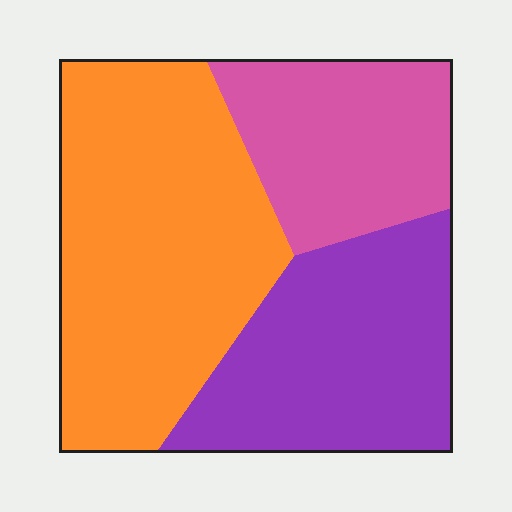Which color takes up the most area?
Orange, at roughly 45%.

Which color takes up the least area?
Pink, at roughly 25%.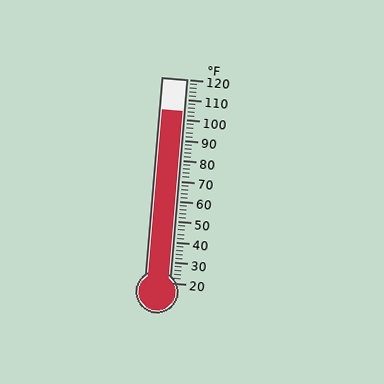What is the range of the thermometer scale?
The thermometer scale ranges from 20°F to 120°F.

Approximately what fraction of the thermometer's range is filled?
The thermometer is filled to approximately 85% of its range.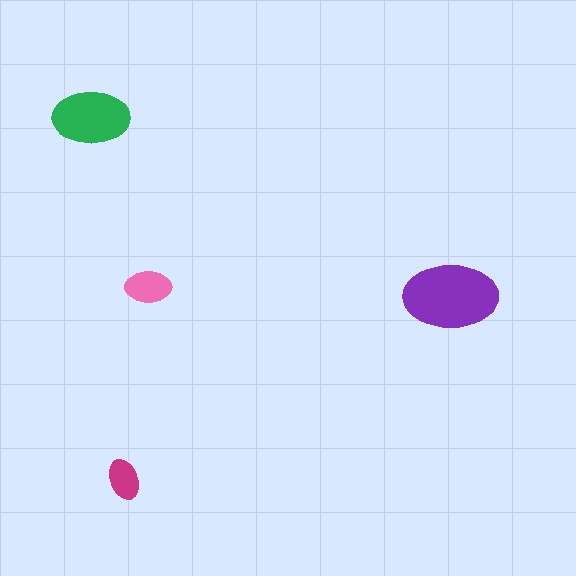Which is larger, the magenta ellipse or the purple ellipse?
The purple one.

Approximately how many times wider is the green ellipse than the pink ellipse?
About 1.5 times wider.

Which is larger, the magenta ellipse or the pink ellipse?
The pink one.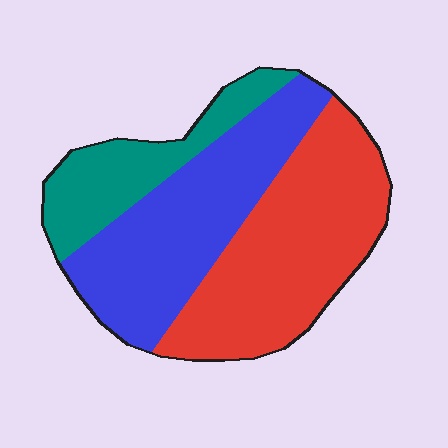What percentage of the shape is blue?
Blue covers around 40% of the shape.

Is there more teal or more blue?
Blue.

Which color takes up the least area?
Teal, at roughly 20%.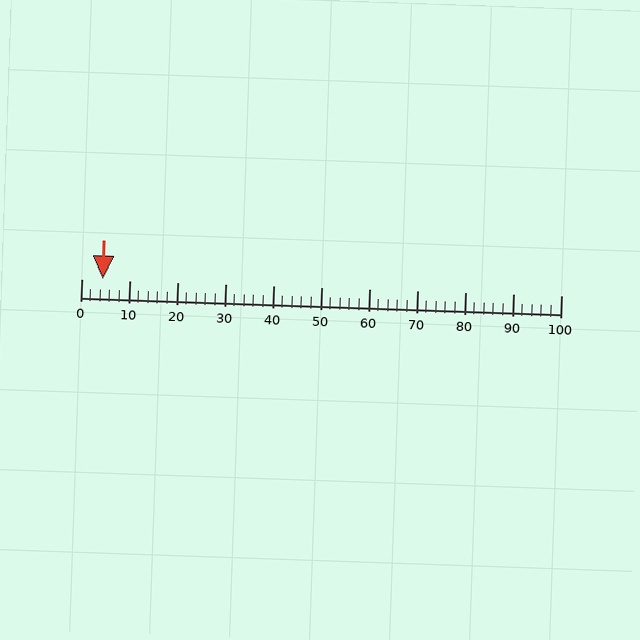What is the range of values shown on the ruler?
The ruler shows values from 0 to 100.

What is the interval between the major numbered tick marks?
The major tick marks are spaced 10 units apart.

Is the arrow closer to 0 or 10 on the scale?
The arrow is closer to 0.